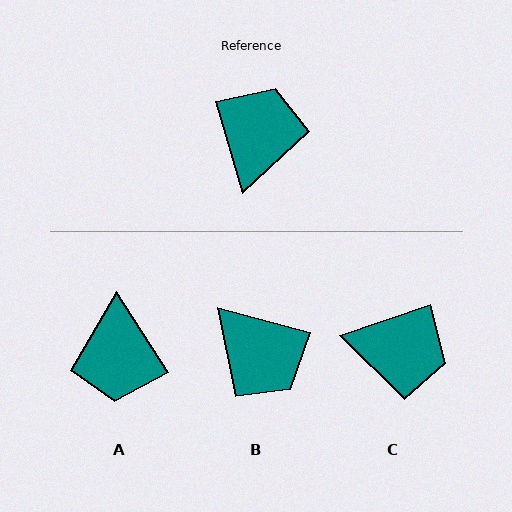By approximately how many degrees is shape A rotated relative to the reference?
Approximately 164 degrees clockwise.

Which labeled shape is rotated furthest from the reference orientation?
A, about 164 degrees away.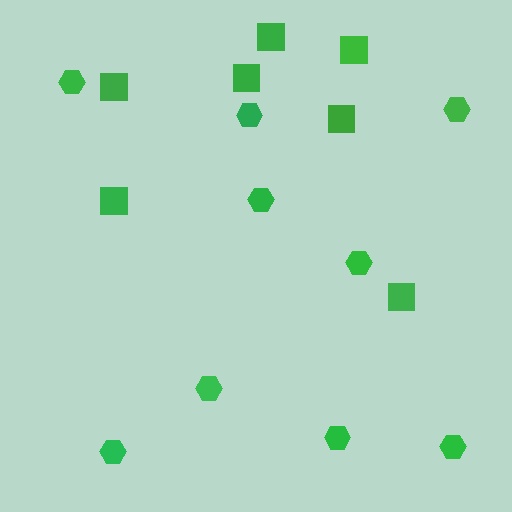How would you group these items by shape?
There are 2 groups: one group of squares (7) and one group of hexagons (9).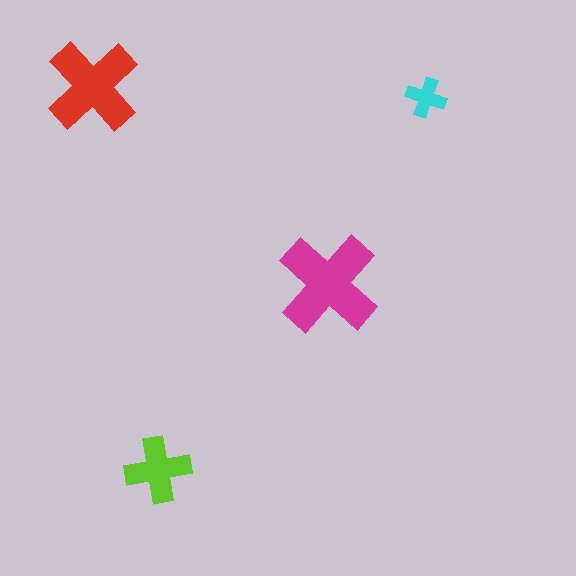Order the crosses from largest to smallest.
the magenta one, the red one, the lime one, the cyan one.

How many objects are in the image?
There are 4 objects in the image.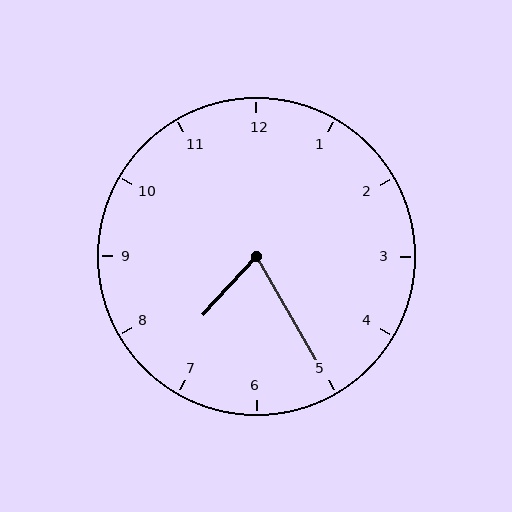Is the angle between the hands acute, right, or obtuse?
It is acute.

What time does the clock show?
7:25.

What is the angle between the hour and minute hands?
Approximately 72 degrees.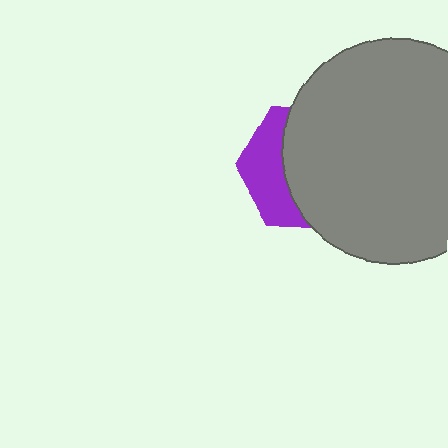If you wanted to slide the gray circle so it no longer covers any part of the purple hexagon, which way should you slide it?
Slide it right — that is the most direct way to separate the two shapes.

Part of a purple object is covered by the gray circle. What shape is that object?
It is a hexagon.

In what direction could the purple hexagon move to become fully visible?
The purple hexagon could move left. That would shift it out from behind the gray circle entirely.